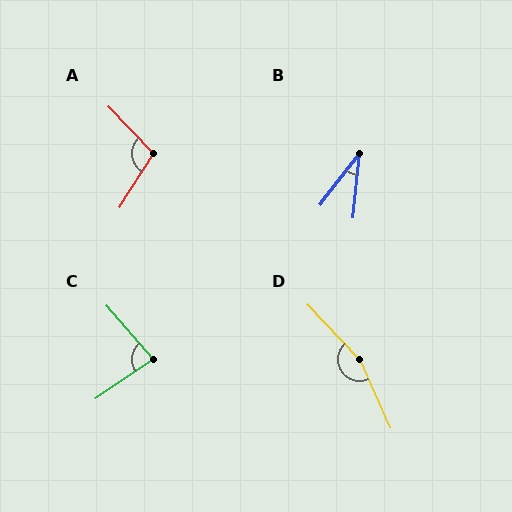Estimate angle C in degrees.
Approximately 83 degrees.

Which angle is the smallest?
B, at approximately 32 degrees.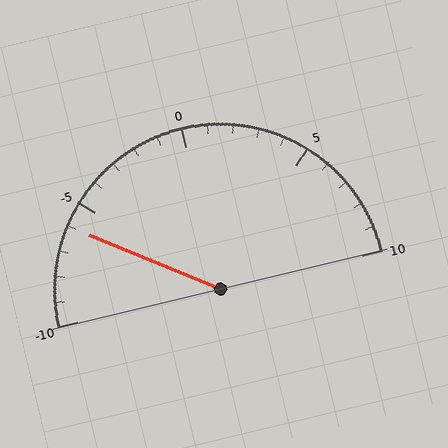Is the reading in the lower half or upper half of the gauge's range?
The reading is in the lower half of the range (-10 to 10).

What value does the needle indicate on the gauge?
The needle indicates approximately -6.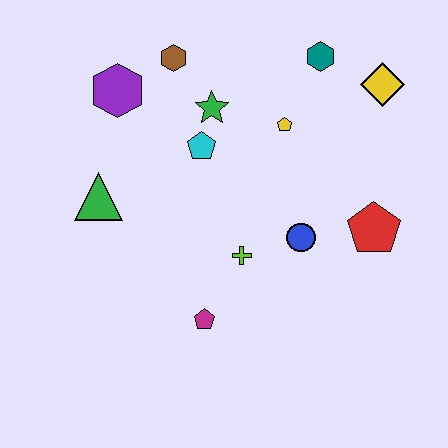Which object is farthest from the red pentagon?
The purple hexagon is farthest from the red pentagon.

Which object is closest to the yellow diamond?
The teal hexagon is closest to the yellow diamond.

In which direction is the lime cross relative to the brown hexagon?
The lime cross is below the brown hexagon.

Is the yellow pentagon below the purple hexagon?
Yes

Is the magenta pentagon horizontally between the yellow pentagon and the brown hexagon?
Yes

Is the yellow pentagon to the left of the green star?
No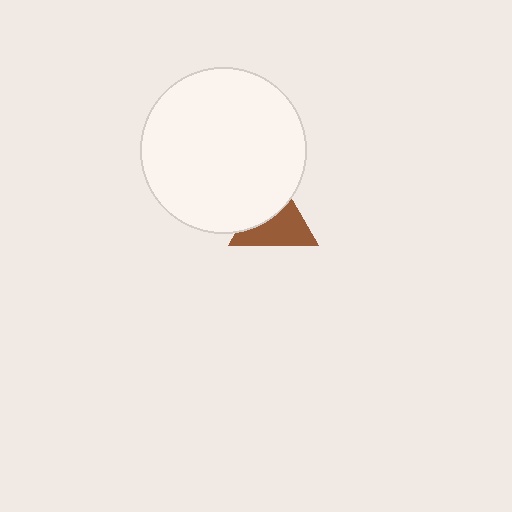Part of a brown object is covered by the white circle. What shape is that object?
It is a triangle.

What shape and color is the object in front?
The object in front is a white circle.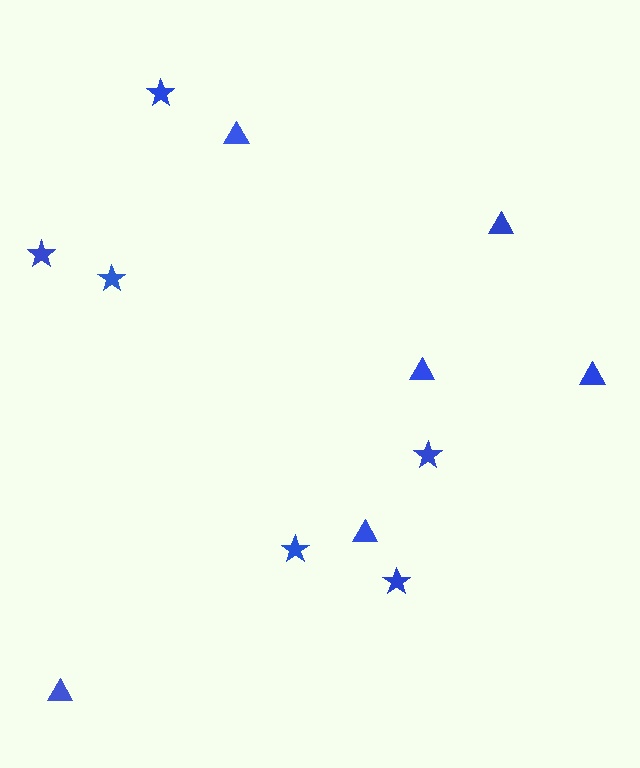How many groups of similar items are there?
There are 2 groups: one group of triangles (6) and one group of stars (6).